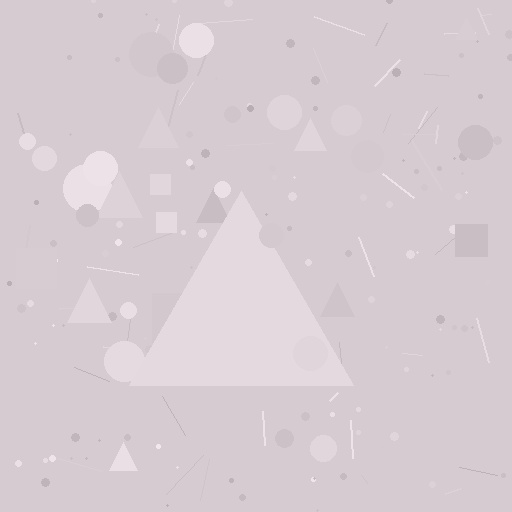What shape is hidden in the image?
A triangle is hidden in the image.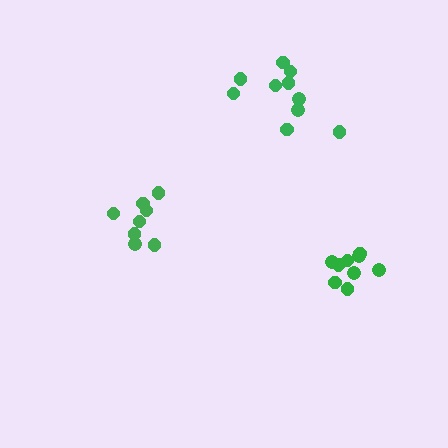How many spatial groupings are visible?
There are 3 spatial groupings.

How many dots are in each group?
Group 1: 9 dots, Group 2: 8 dots, Group 3: 10 dots (27 total).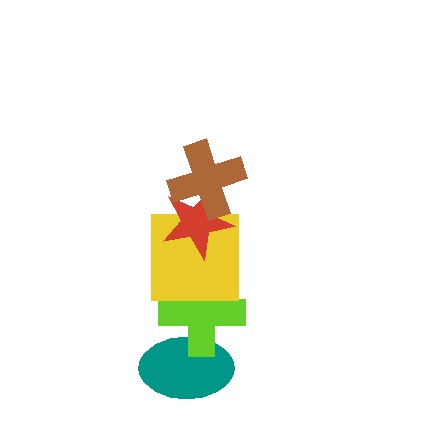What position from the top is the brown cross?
The brown cross is 1st from the top.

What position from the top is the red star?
The red star is 2nd from the top.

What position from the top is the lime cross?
The lime cross is 4th from the top.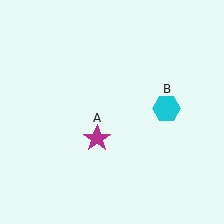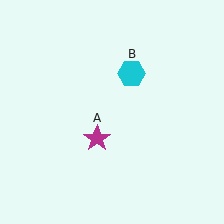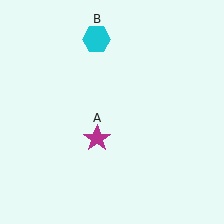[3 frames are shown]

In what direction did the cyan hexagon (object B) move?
The cyan hexagon (object B) moved up and to the left.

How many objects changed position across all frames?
1 object changed position: cyan hexagon (object B).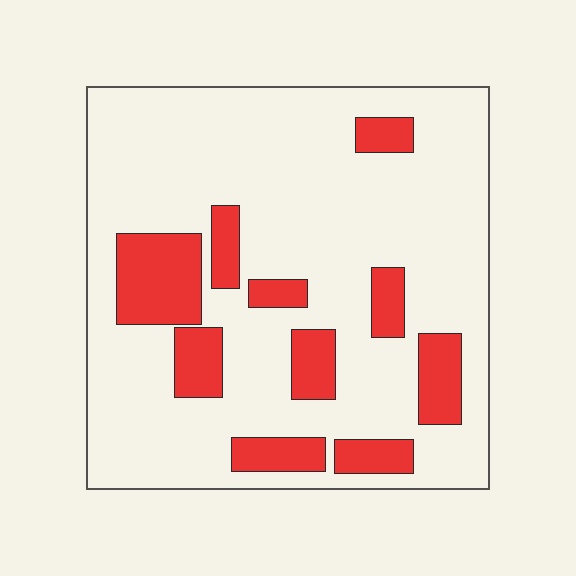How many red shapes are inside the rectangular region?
10.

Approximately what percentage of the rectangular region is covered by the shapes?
Approximately 20%.